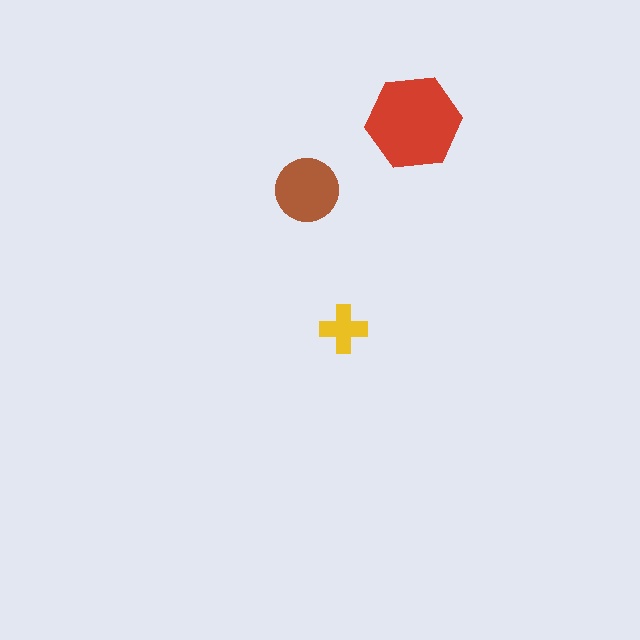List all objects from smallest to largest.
The yellow cross, the brown circle, the red hexagon.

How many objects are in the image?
There are 3 objects in the image.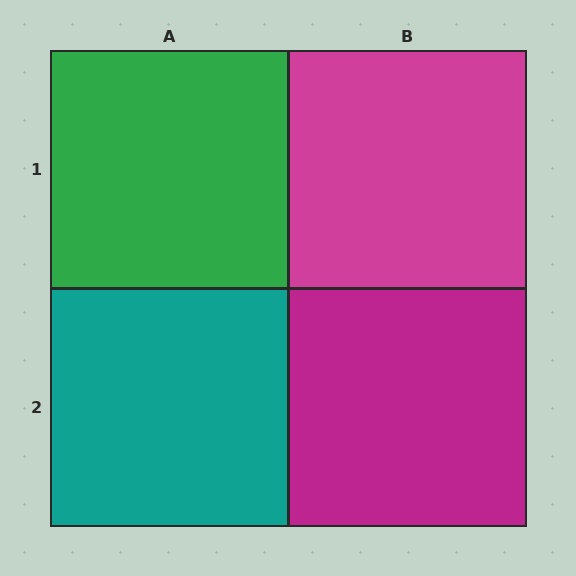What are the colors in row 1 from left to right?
Green, magenta.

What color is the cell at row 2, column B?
Magenta.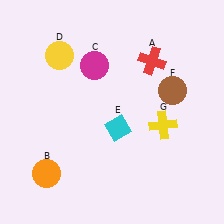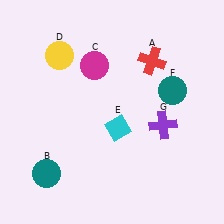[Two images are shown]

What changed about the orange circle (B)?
In Image 1, B is orange. In Image 2, it changed to teal.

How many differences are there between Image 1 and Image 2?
There are 3 differences between the two images.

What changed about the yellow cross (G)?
In Image 1, G is yellow. In Image 2, it changed to purple.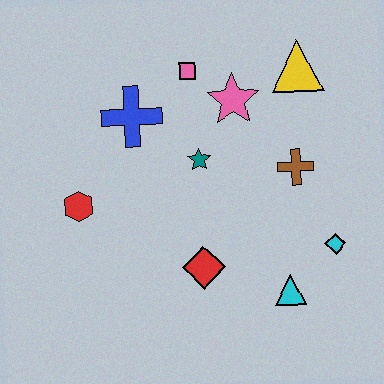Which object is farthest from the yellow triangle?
The red hexagon is farthest from the yellow triangle.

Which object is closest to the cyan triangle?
The cyan diamond is closest to the cyan triangle.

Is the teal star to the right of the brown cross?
No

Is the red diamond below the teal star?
Yes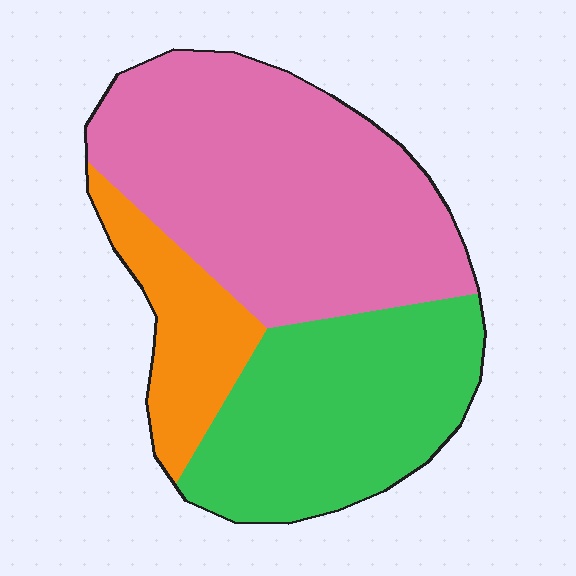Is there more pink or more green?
Pink.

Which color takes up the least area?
Orange, at roughly 15%.